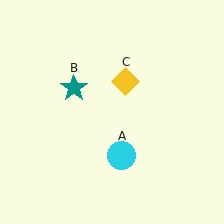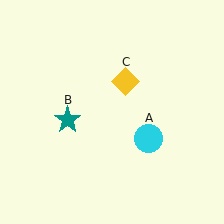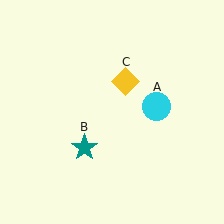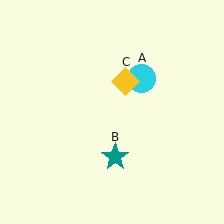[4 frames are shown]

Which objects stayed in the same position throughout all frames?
Yellow diamond (object C) remained stationary.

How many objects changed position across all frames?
2 objects changed position: cyan circle (object A), teal star (object B).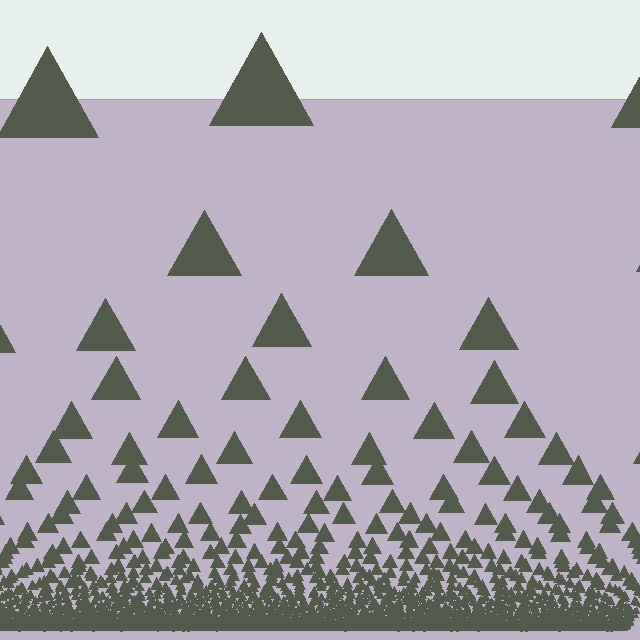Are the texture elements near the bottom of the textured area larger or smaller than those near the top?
Smaller. The gradient is inverted — elements near the bottom are smaller and denser.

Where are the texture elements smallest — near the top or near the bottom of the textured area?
Near the bottom.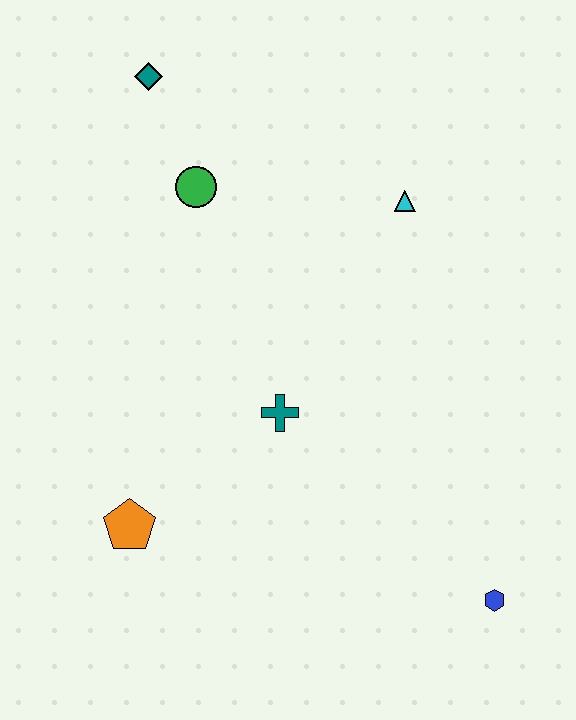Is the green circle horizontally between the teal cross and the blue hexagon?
No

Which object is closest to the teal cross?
The orange pentagon is closest to the teal cross.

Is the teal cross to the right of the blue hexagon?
No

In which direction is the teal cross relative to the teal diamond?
The teal cross is below the teal diamond.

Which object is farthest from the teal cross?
The teal diamond is farthest from the teal cross.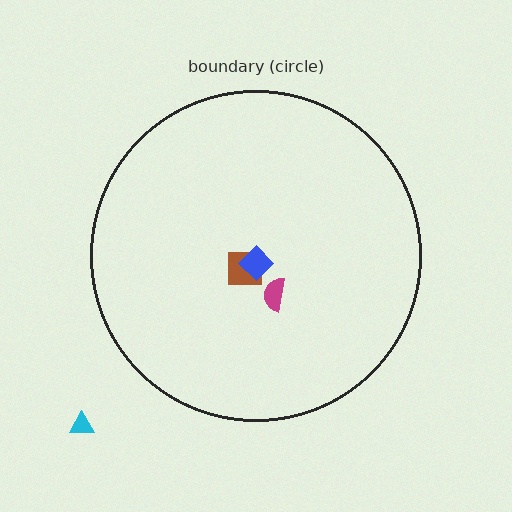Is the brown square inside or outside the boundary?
Inside.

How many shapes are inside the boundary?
3 inside, 1 outside.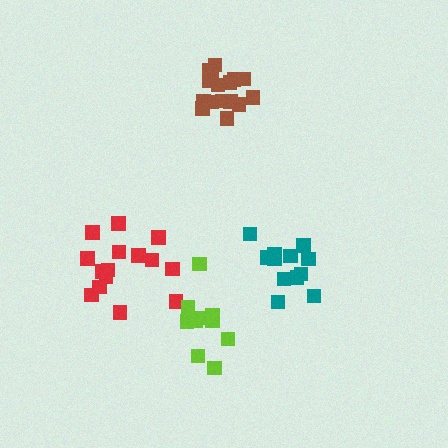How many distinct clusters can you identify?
There are 4 distinct clusters.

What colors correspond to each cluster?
The clusters are colored: teal, red, lime, brown.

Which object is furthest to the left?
The red cluster is leftmost.